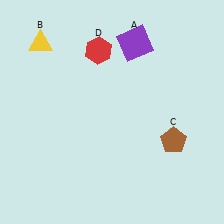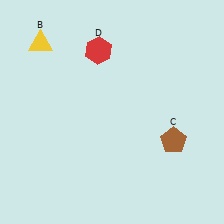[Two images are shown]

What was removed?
The purple square (A) was removed in Image 2.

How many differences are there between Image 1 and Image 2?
There is 1 difference between the two images.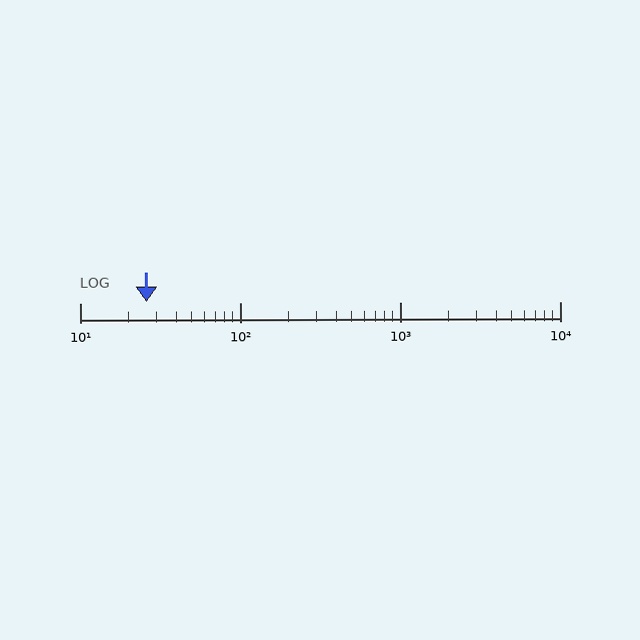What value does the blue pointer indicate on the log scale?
The pointer indicates approximately 26.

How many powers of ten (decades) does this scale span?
The scale spans 3 decades, from 10 to 10000.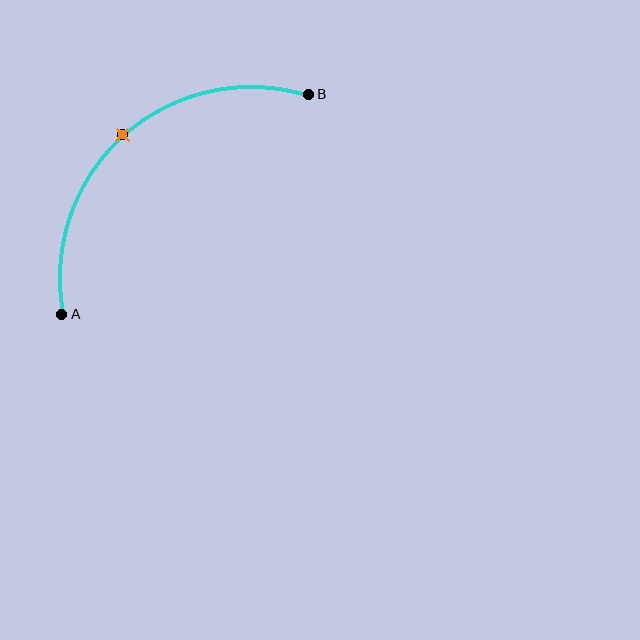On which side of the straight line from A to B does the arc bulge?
The arc bulges above and to the left of the straight line connecting A and B.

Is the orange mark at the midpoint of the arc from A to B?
Yes. The orange mark lies on the arc at equal arc-length from both A and B — it is the arc midpoint.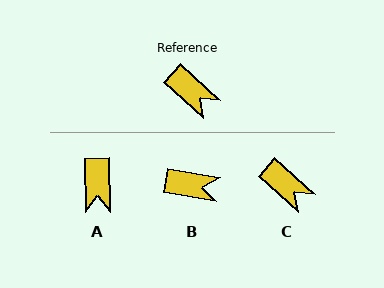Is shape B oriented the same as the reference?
No, it is off by about 33 degrees.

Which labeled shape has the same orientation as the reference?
C.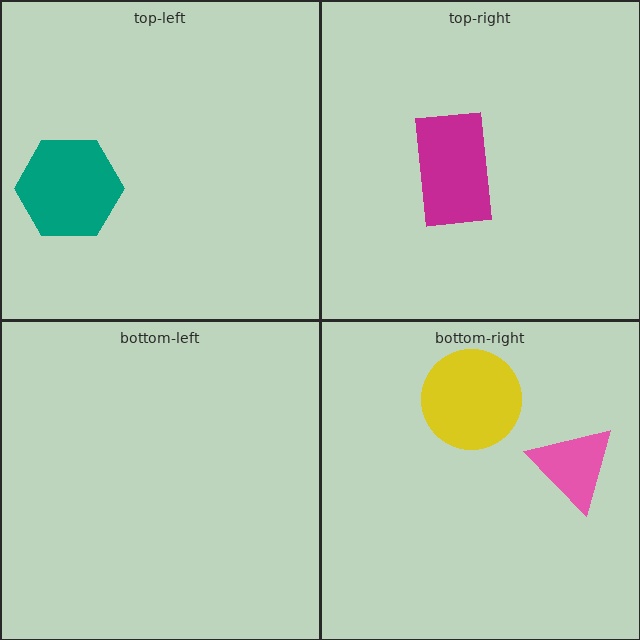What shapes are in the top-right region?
The magenta rectangle.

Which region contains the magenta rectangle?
The top-right region.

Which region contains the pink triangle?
The bottom-right region.